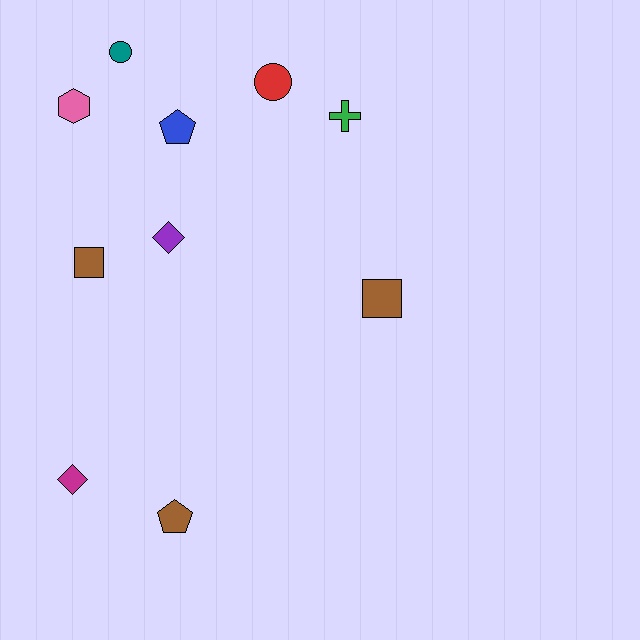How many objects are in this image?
There are 10 objects.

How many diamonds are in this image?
There are 2 diamonds.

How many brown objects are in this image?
There are 3 brown objects.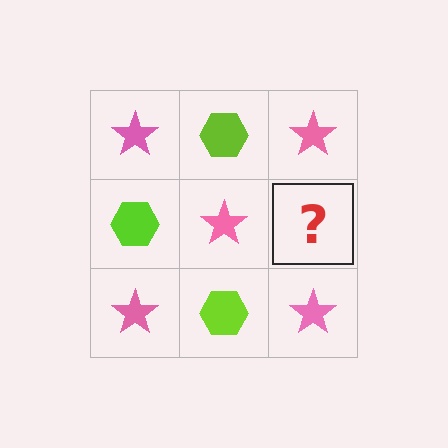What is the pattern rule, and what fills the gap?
The rule is that it alternates pink star and lime hexagon in a checkerboard pattern. The gap should be filled with a lime hexagon.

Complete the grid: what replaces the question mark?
The question mark should be replaced with a lime hexagon.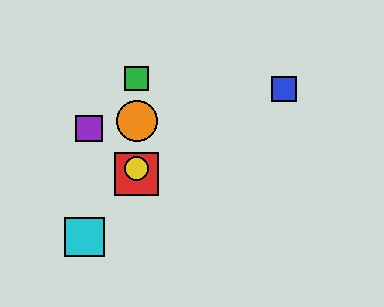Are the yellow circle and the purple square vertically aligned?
No, the yellow circle is at x≈137 and the purple square is at x≈89.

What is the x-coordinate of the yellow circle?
The yellow circle is at x≈137.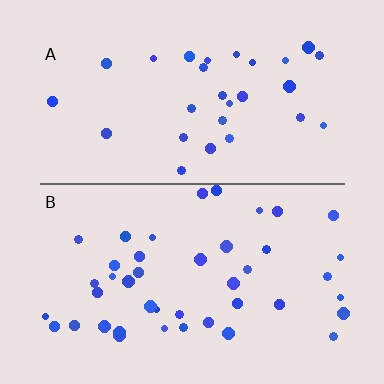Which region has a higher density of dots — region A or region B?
B (the bottom).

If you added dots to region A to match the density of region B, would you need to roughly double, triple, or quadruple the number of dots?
Approximately double.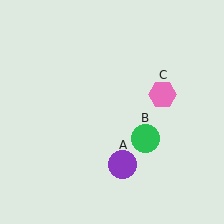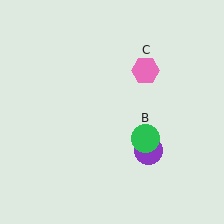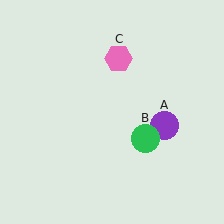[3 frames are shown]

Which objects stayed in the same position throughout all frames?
Green circle (object B) remained stationary.